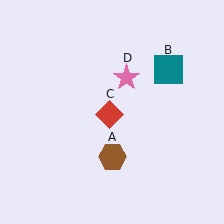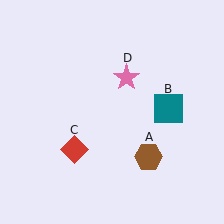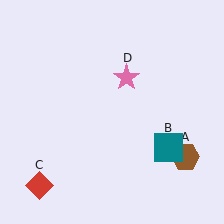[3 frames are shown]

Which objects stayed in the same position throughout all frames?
Pink star (object D) remained stationary.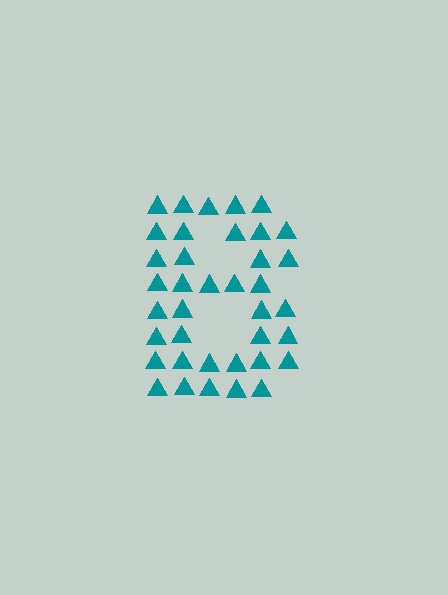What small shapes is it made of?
It is made of small triangles.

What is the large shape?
The large shape is the letter B.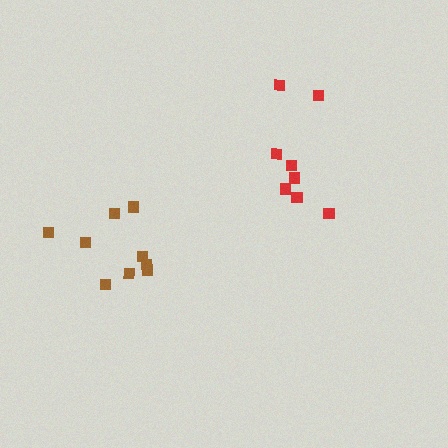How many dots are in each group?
Group 1: 9 dots, Group 2: 8 dots (17 total).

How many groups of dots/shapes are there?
There are 2 groups.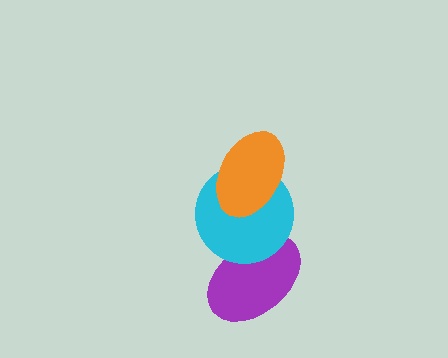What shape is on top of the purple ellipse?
The cyan circle is on top of the purple ellipse.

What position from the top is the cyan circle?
The cyan circle is 2nd from the top.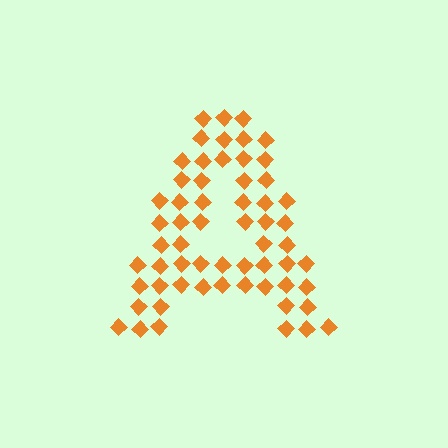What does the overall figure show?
The overall figure shows the letter A.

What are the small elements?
The small elements are diamonds.